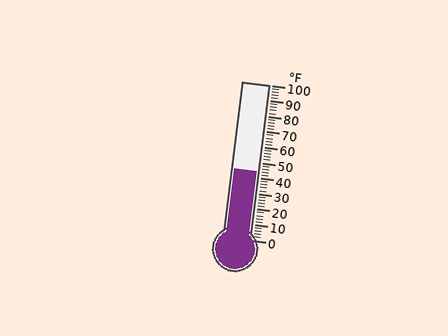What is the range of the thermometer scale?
The thermometer scale ranges from 0°F to 100°F.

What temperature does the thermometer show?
The thermometer shows approximately 44°F.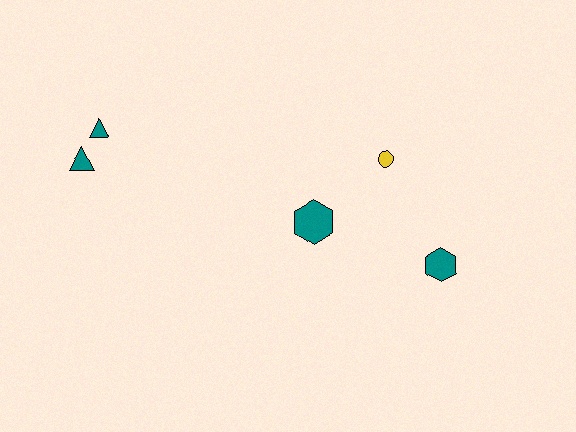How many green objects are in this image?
There are no green objects.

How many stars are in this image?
There are no stars.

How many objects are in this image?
There are 5 objects.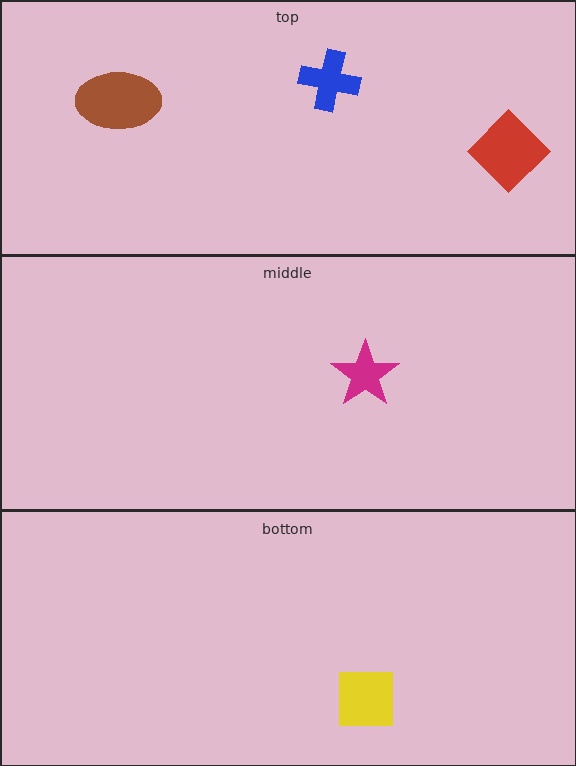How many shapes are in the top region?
3.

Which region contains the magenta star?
The middle region.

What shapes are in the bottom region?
The yellow square.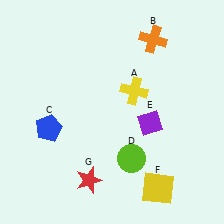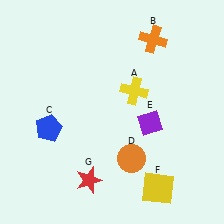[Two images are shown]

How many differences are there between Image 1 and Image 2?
There is 1 difference between the two images.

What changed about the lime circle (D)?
In Image 1, D is lime. In Image 2, it changed to orange.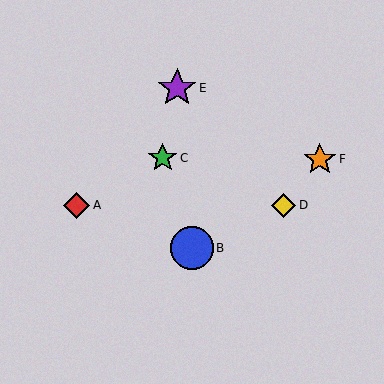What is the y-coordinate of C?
Object C is at y≈158.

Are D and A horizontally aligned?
Yes, both are at y≈205.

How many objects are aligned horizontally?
2 objects (A, D) are aligned horizontally.